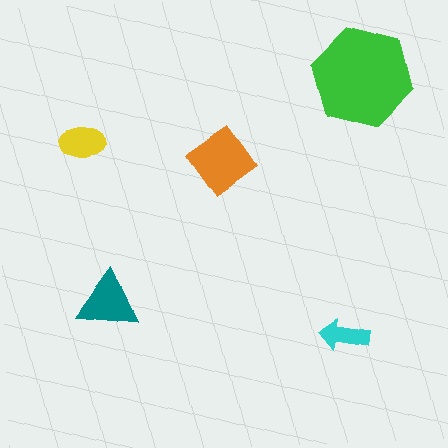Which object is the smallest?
The cyan arrow.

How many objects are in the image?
There are 5 objects in the image.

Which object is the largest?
The green hexagon.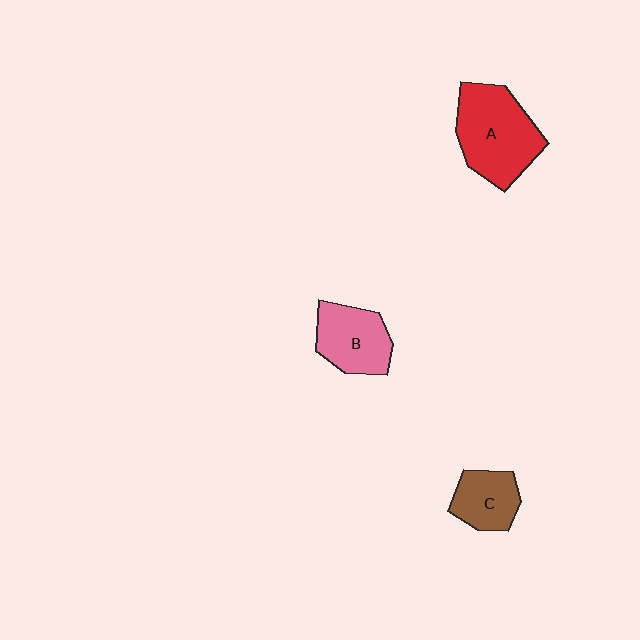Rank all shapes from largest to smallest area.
From largest to smallest: A (red), B (pink), C (brown).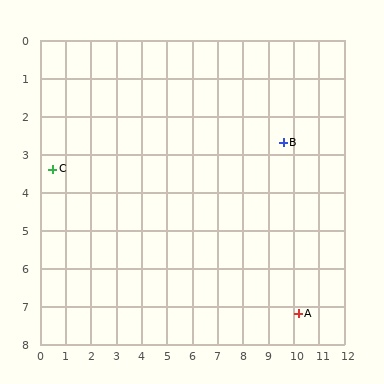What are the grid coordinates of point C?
Point C is at approximately (0.5, 3.4).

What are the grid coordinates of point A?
Point A is at approximately (10.2, 7.2).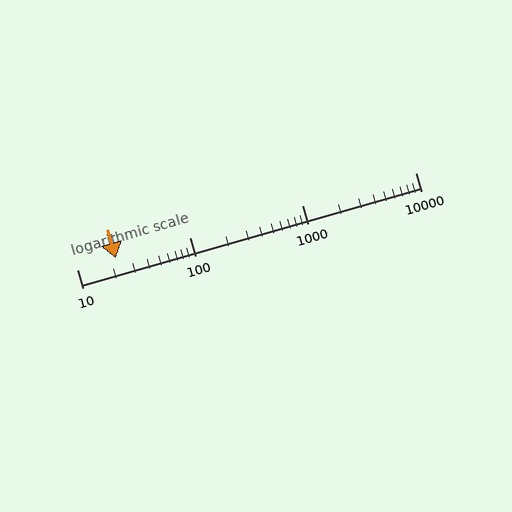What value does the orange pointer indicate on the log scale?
The pointer indicates approximately 22.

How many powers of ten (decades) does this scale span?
The scale spans 3 decades, from 10 to 10000.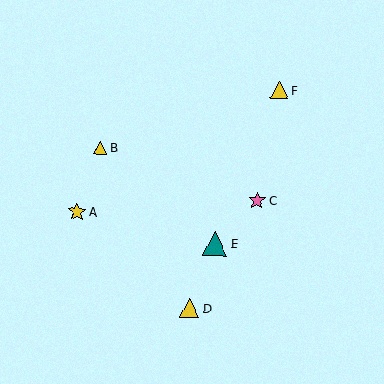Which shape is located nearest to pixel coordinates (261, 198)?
The pink star (labeled C) at (257, 200) is nearest to that location.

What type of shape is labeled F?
Shape F is a yellow triangle.